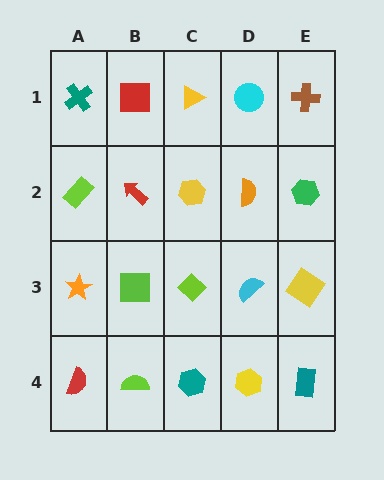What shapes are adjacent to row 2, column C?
A yellow triangle (row 1, column C), a lime diamond (row 3, column C), a red arrow (row 2, column B), an orange semicircle (row 2, column D).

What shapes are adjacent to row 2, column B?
A red square (row 1, column B), a lime square (row 3, column B), a lime rectangle (row 2, column A), a yellow hexagon (row 2, column C).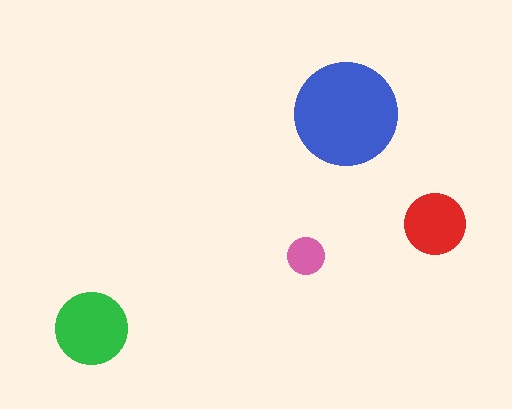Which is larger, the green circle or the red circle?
The green one.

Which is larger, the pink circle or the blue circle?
The blue one.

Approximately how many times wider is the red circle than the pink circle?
About 1.5 times wider.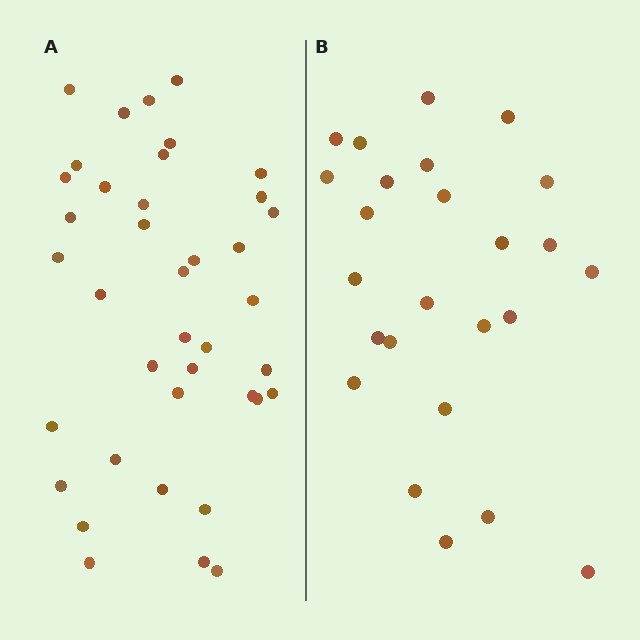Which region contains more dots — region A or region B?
Region A (the left region) has more dots.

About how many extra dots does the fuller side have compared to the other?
Region A has approximately 15 more dots than region B.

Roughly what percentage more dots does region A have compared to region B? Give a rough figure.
About 55% more.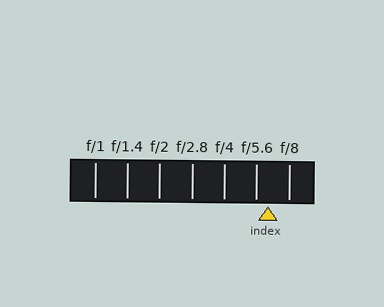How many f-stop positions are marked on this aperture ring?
There are 7 f-stop positions marked.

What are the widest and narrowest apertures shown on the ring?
The widest aperture shown is f/1 and the narrowest is f/8.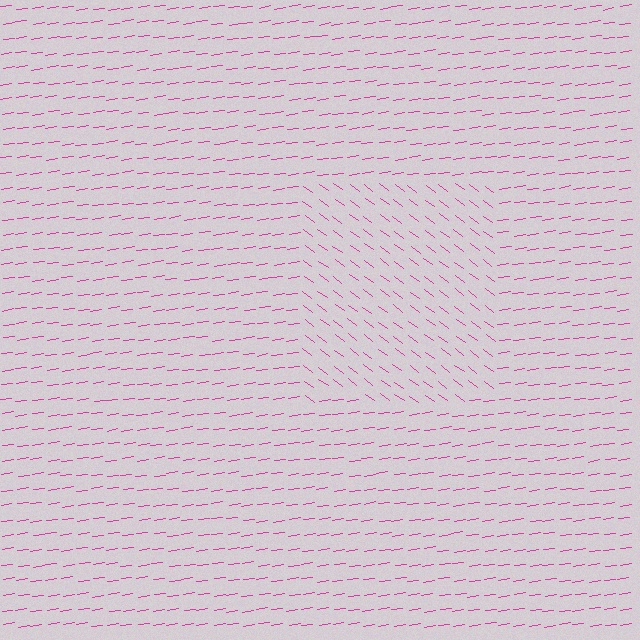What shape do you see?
I see a rectangle.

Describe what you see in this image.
The image is filled with small magenta line segments. A rectangle region in the image has lines oriented differently from the surrounding lines, creating a visible texture boundary.